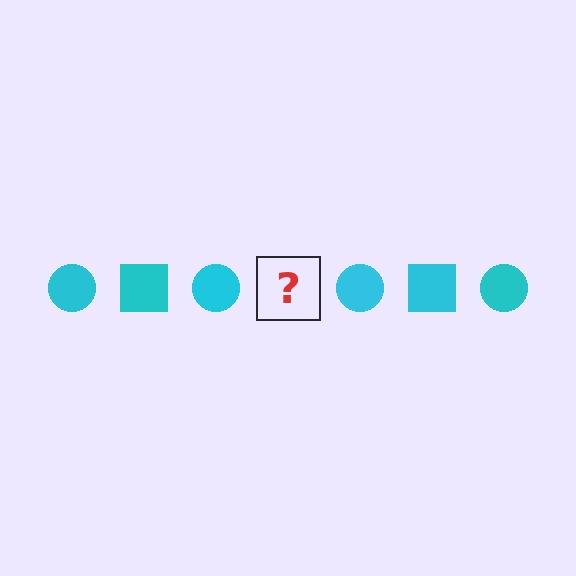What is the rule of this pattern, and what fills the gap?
The rule is that the pattern cycles through circle, square shapes in cyan. The gap should be filled with a cyan square.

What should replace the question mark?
The question mark should be replaced with a cyan square.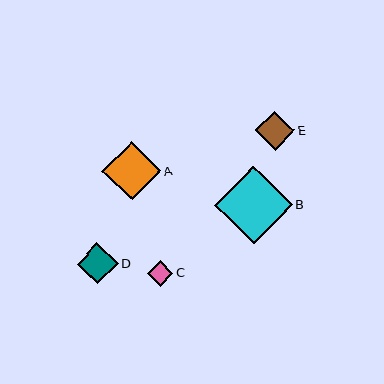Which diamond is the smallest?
Diamond C is the smallest with a size of approximately 26 pixels.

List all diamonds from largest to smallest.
From largest to smallest: B, A, D, E, C.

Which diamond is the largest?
Diamond B is the largest with a size of approximately 78 pixels.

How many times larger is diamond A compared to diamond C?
Diamond A is approximately 2.3 times the size of diamond C.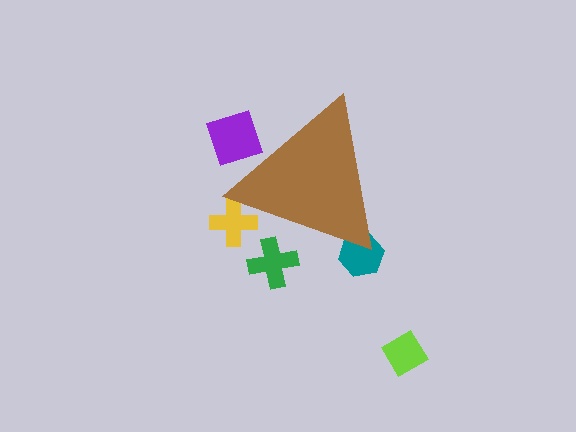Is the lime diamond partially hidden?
No, the lime diamond is fully visible.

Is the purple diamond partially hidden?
Yes, the purple diamond is partially hidden behind the brown triangle.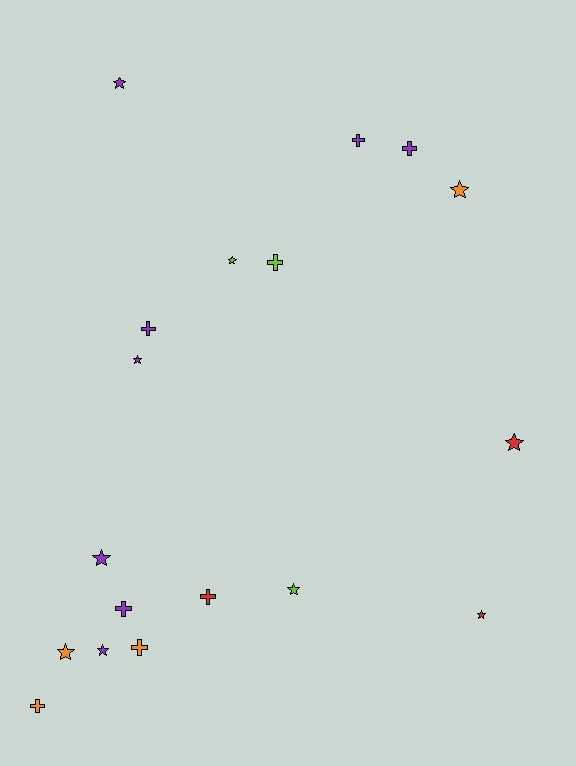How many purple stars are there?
There are 4 purple stars.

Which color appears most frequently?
Purple, with 8 objects.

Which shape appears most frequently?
Star, with 10 objects.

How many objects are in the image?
There are 18 objects.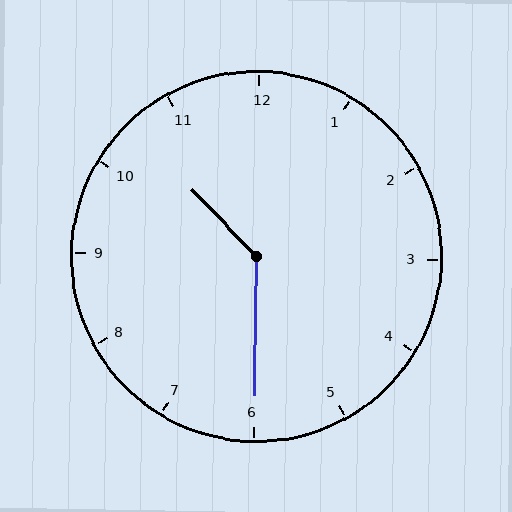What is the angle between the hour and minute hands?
Approximately 135 degrees.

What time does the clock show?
10:30.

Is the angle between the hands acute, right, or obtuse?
It is obtuse.